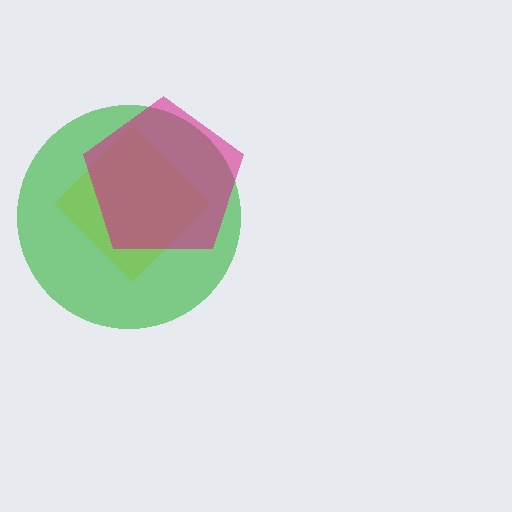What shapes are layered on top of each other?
The layered shapes are: a yellow diamond, a green circle, a magenta pentagon.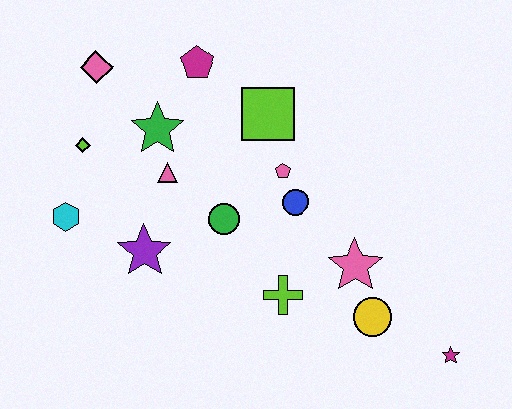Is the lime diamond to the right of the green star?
No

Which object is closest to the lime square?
The pink pentagon is closest to the lime square.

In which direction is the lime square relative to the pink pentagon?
The lime square is above the pink pentagon.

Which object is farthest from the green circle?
The magenta star is farthest from the green circle.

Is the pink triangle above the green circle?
Yes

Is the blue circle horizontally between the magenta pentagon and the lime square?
No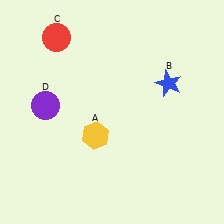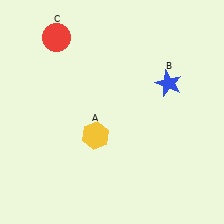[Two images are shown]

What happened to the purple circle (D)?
The purple circle (D) was removed in Image 2. It was in the top-left area of Image 1.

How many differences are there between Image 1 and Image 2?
There is 1 difference between the two images.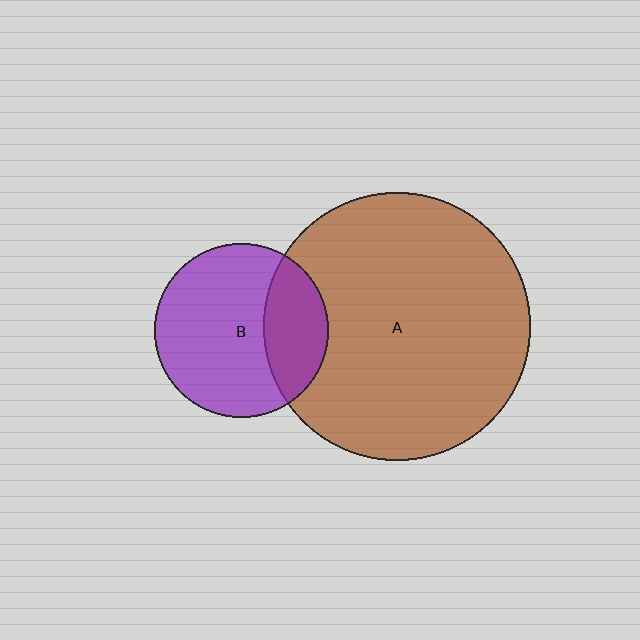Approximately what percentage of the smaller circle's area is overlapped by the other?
Approximately 30%.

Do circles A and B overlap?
Yes.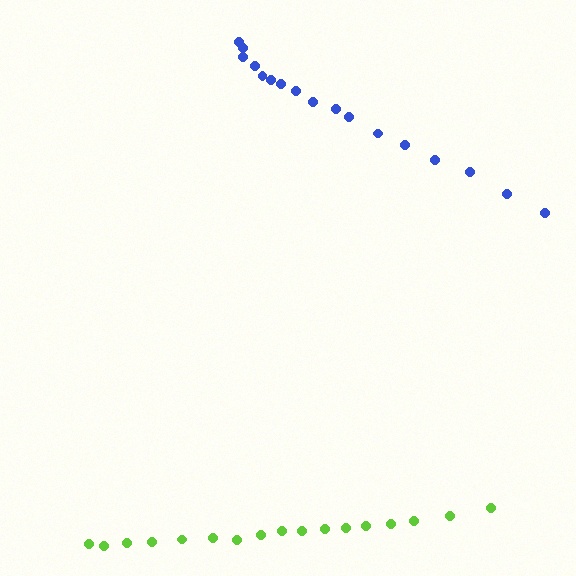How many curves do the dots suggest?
There are 2 distinct paths.